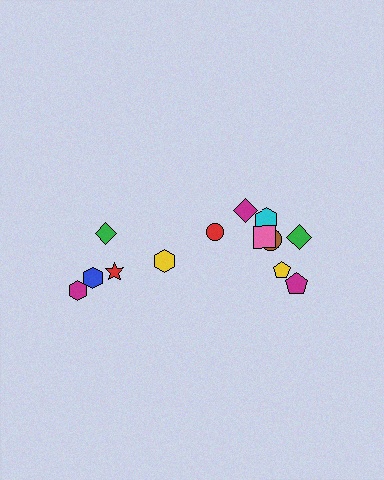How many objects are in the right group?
There are 8 objects.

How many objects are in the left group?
There are 5 objects.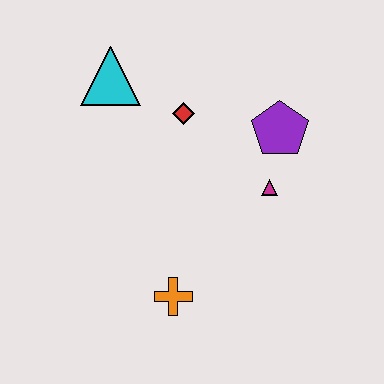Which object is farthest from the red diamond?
The orange cross is farthest from the red diamond.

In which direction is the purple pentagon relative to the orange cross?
The purple pentagon is above the orange cross.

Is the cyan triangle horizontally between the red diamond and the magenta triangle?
No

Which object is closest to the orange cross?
The magenta triangle is closest to the orange cross.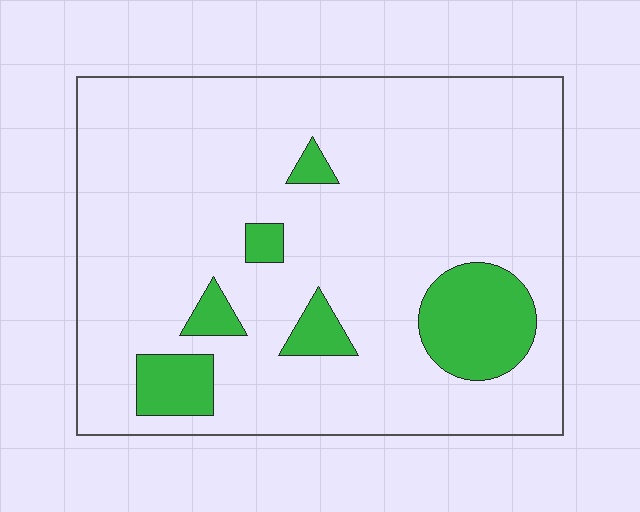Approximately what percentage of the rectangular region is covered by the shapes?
Approximately 15%.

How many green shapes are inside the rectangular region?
6.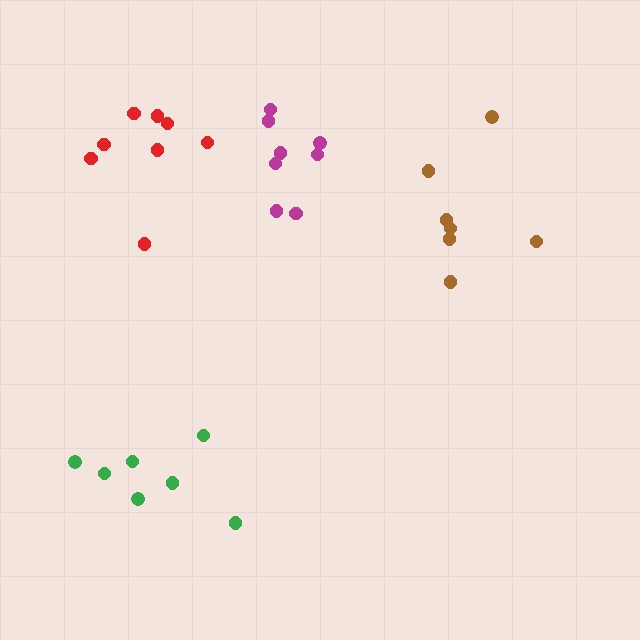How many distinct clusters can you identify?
There are 4 distinct clusters.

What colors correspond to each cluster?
The clusters are colored: brown, green, red, magenta.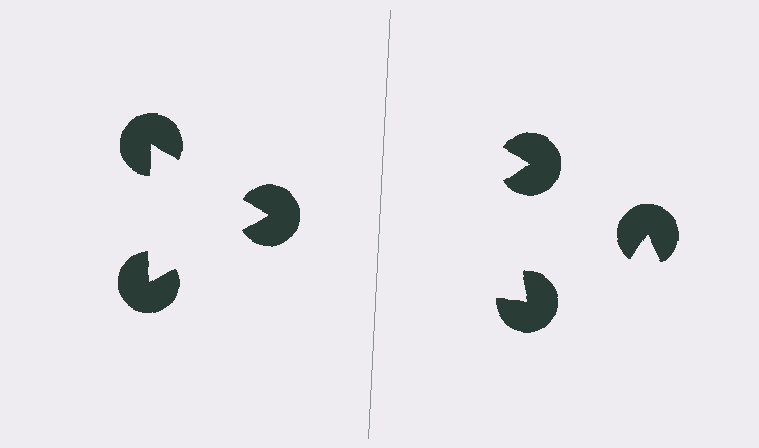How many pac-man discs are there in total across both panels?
6 — 3 on each side.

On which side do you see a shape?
An illusory triangle appears on the left side. On the right side the wedge cuts are rotated, so no coherent shape forms.